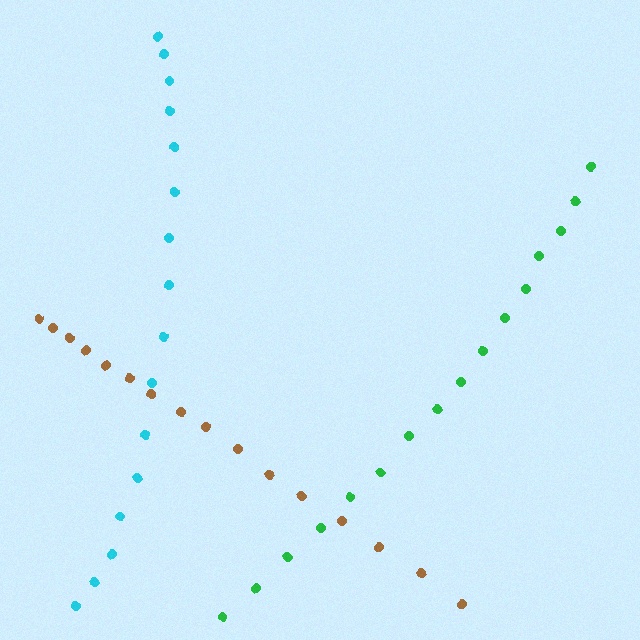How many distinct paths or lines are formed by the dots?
There are 3 distinct paths.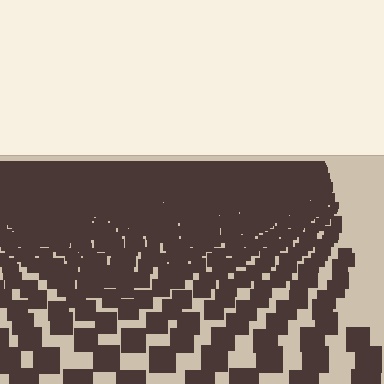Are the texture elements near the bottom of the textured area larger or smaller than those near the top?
Larger. Near the bottom, elements are closer to the viewer and appear at a bigger on-screen size.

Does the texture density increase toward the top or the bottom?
Density increases toward the top.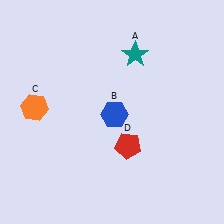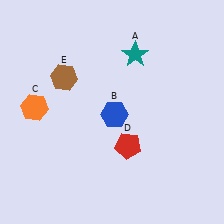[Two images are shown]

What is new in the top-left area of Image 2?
A brown hexagon (E) was added in the top-left area of Image 2.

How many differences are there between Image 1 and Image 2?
There is 1 difference between the two images.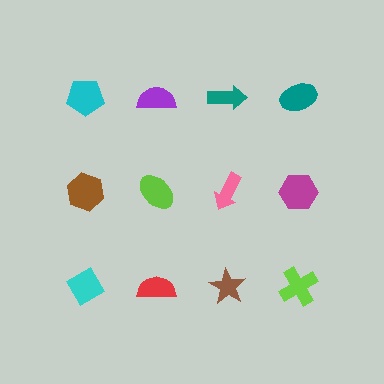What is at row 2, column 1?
A brown hexagon.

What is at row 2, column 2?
A lime ellipse.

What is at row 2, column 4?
A magenta hexagon.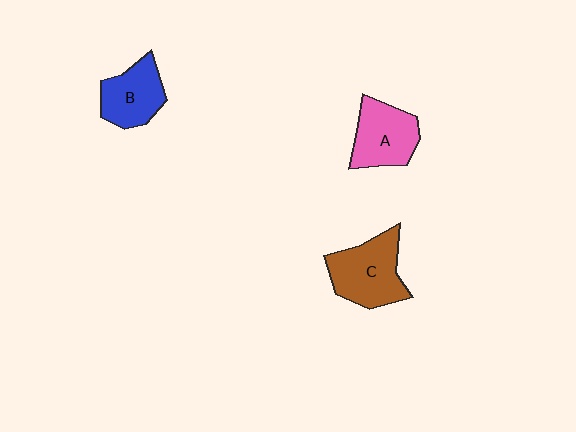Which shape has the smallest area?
Shape B (blue).